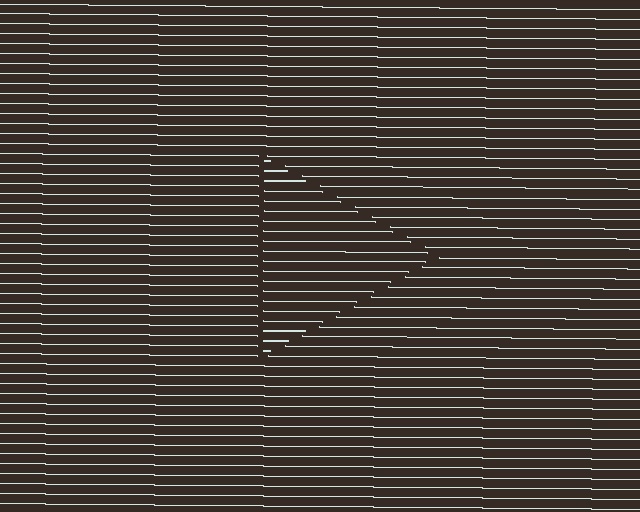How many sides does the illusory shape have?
3 sides — the line-ends trace a triangle.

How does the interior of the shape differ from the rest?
The interior of the shape contains the same grating, shifted by half a period — the contour is defined by the phase discontinuity where line-ends from the inner and outer gratings abut.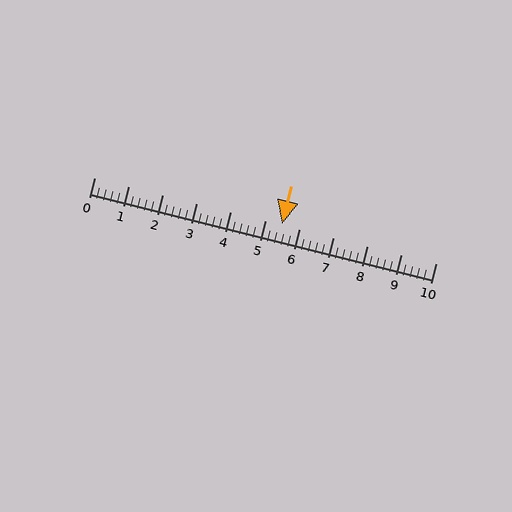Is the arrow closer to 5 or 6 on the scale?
The arrow is closer to 6.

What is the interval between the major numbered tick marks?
The major tick marks are spaced 1 units apart.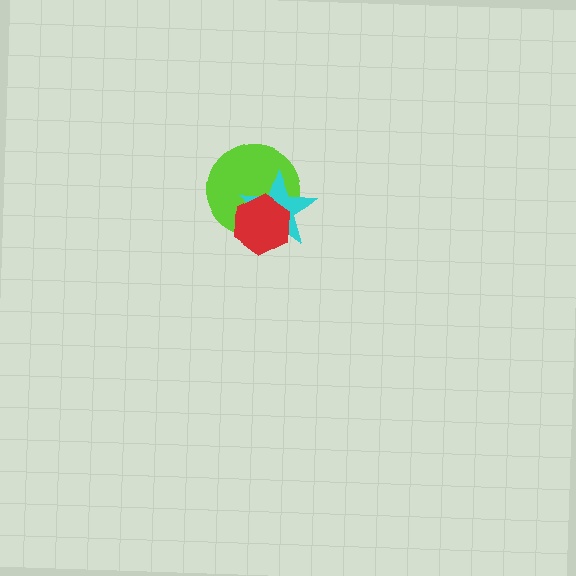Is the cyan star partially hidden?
Yes, it is partially covered by another shape.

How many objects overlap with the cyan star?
2 objects overlap with the cyan star.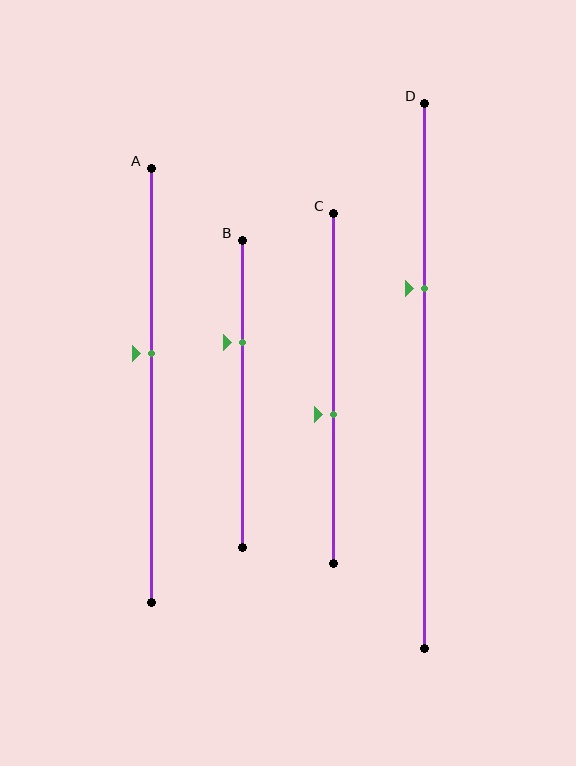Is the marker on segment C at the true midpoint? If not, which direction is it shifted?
No, the marker on segment C is shifted downward by about 7% of the segment length.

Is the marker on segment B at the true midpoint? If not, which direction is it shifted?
No, the marker on segment B is shifted upward by about 17% of the segment length.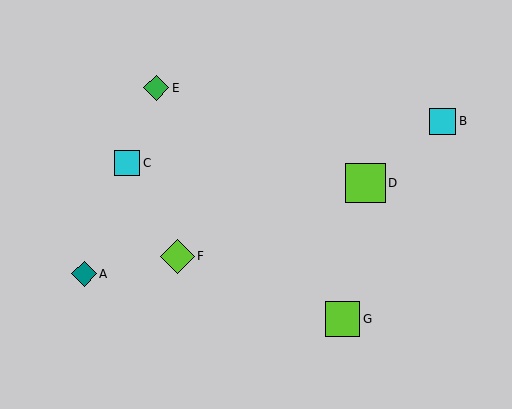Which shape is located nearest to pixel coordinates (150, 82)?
The green diamond (labeled E) at (156, 88) is nearest to that location.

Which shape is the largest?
The lime square (labeled D) is the largest.